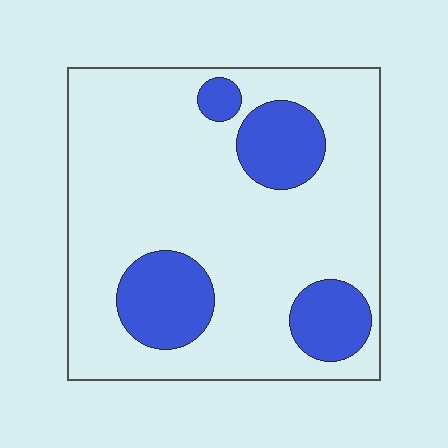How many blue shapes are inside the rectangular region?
4.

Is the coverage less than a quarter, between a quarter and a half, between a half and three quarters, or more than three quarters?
Less than a quarter.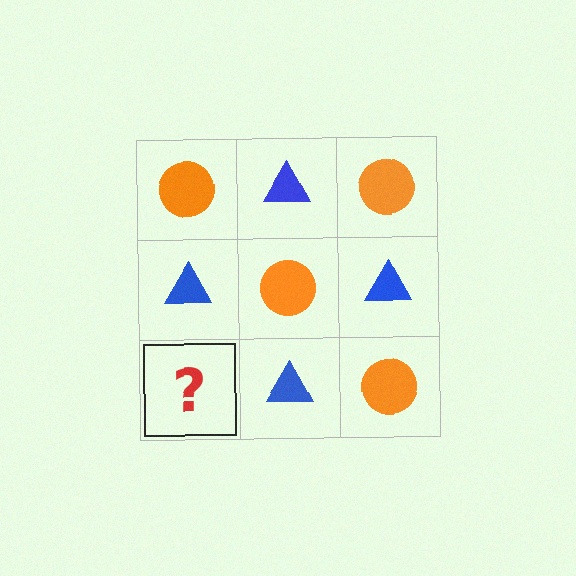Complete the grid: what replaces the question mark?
The question mark should be replaced with an orange circle.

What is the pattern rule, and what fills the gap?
The rule is that it alternates orange circle and blue triangle in a checkerboard pattern. The gap should be filled with an orange circle.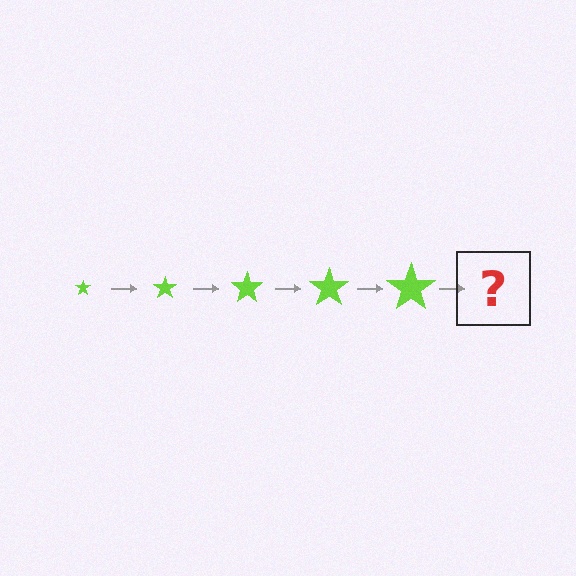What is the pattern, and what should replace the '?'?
The pattern is that the star gets progressively larger each step. The '?' should be a lime star, larger than the previous one.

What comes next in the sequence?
The next element should be a lime star, larger than the previous one.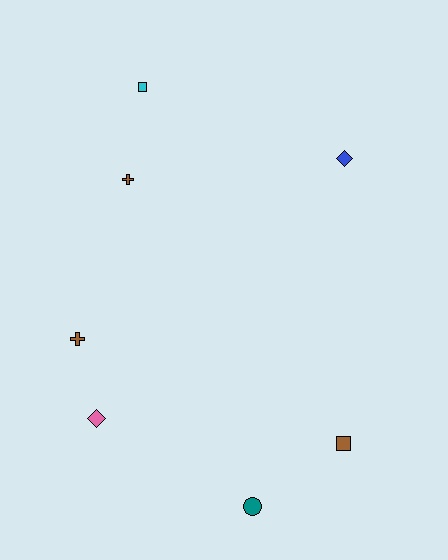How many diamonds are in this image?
There are 2 diamonds.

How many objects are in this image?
There are 7 objects.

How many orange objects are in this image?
There are no orange objects.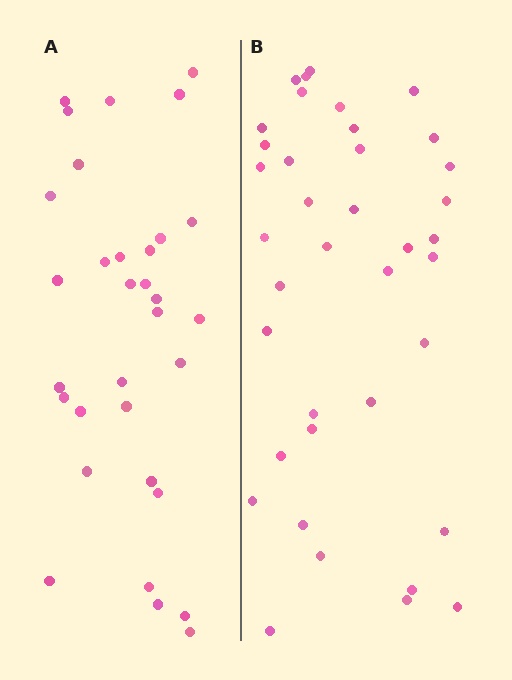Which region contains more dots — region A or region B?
Region B (the right region) has more dots.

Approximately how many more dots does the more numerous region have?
Region B has about 6 more dots than region A.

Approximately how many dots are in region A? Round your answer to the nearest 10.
About 30 dots. (The exact count is 32, which rounds to 30.)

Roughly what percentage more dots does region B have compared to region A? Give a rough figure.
About 20% more.